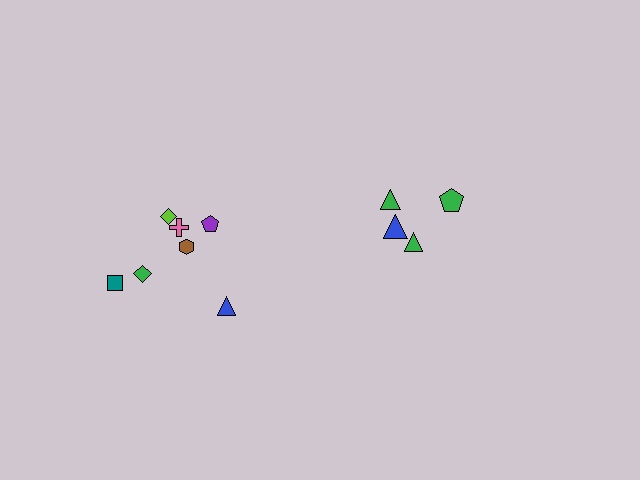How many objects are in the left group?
There are 7 objects.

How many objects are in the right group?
There are 4 objects.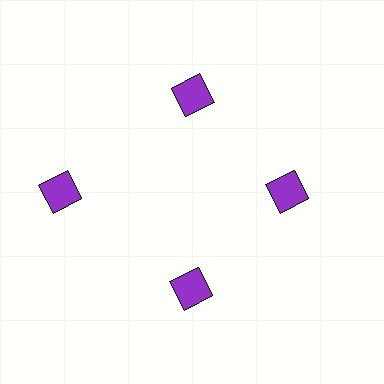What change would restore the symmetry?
The symmetry would be restored by moving it inward, back onto the ring so that all 4 squares sit at equal angles and equal distance from the center.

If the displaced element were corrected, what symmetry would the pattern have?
It would have 4-fold rotational symmetry — the pattern would map onto itself every 90 degrees.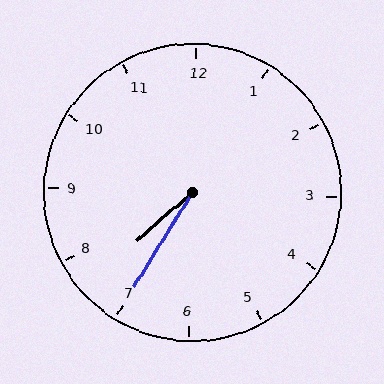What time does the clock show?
7:35.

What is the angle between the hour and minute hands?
Approximately 18 degrees.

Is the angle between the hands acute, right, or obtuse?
It is acute.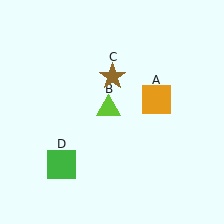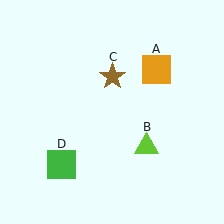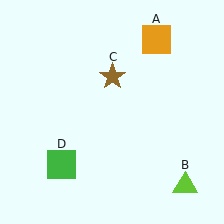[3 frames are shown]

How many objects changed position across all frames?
2 objects changed position: orange square (object A), lime triangle (object B).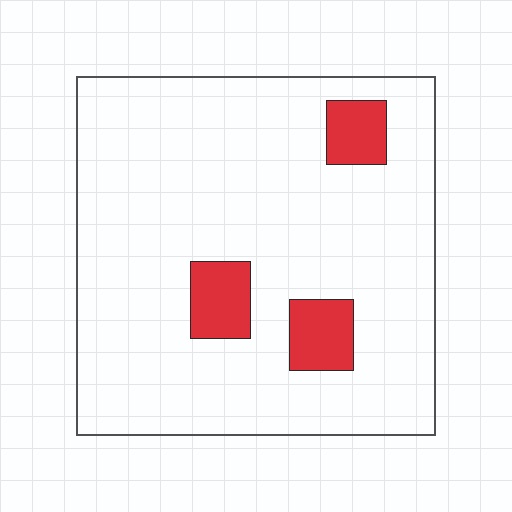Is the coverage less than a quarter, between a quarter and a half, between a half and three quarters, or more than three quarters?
Less than a quarter.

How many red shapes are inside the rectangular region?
3.